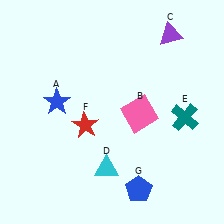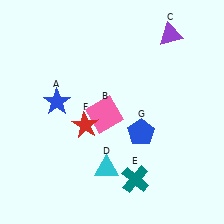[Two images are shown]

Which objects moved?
The objects that moved are: the pink square (B), the teal cross (E), the blue pentagon (G).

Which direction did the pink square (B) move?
The pink square (B) moved left.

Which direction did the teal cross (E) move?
The teal cross (E) moved down.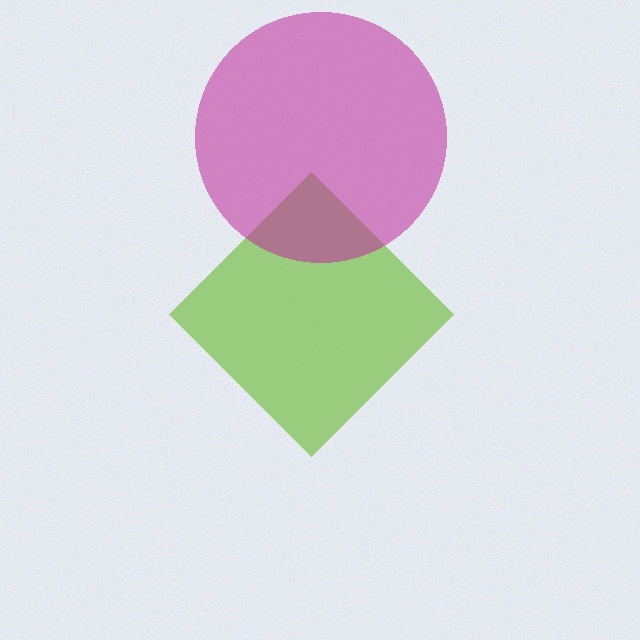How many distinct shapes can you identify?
There are 2 distinct shapes: a lime diamond, a magenta circle.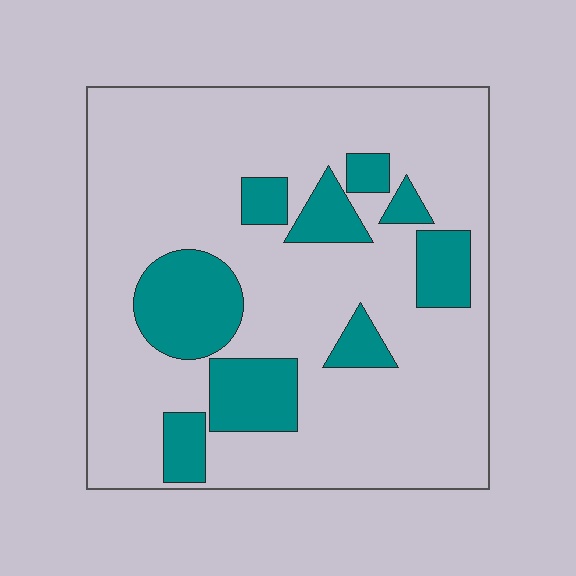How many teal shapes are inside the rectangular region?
9.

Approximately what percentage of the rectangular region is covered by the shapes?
Approximately 20%.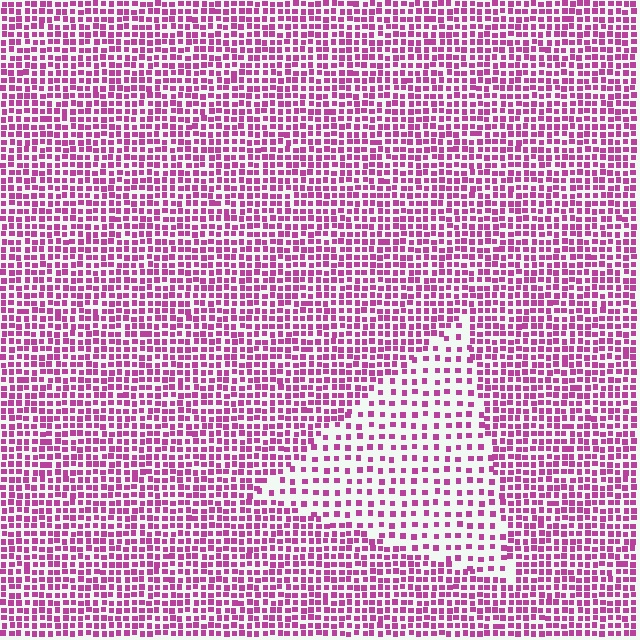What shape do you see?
I see a triangle.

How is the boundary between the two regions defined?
The boundary is defined by a change in element density (approximately 2.1x ratio). All elements are the same color, size, and shape.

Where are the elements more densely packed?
The elements are more densely packed outside the triangle boundary.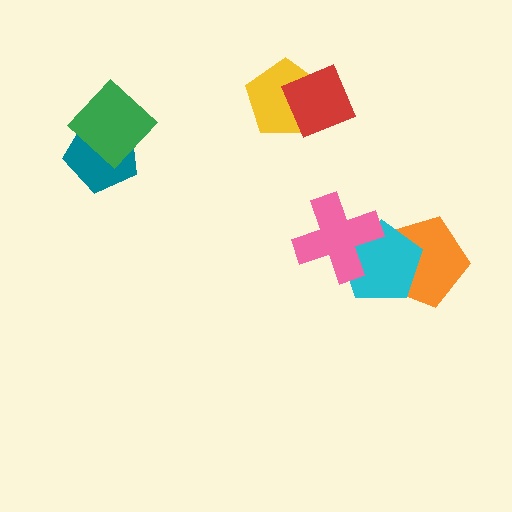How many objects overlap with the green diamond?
1 object overlaps with the green diamond.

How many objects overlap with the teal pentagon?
1 object overlaps with the teal pentagon.